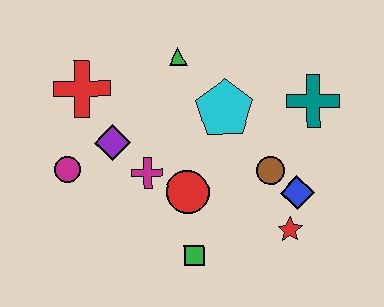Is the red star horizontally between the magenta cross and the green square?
No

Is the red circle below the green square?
No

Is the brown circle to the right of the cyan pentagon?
Yes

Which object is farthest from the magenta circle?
The teal cross is farthest from the magenta circle.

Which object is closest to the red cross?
The purple diamond is closest to the red cross.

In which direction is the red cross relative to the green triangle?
The red cross is to the left of the green triangle.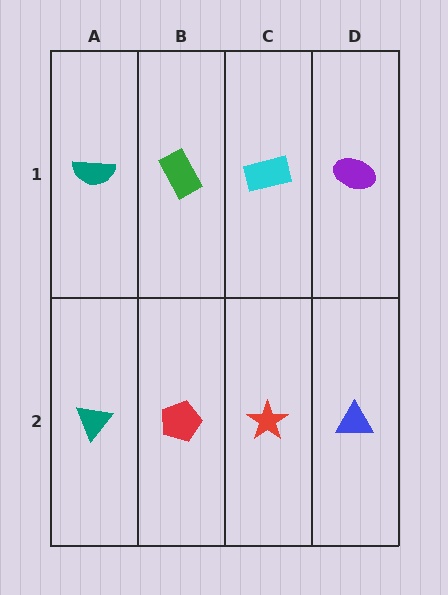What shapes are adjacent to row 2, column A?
A teal semicircle (row 1, column A), a red pentagon (row 2, column B).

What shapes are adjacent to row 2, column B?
A green rectangle (row 1, column B), a teal triangle (row 2, column A), a red star (row 2, column C).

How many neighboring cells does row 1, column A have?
2.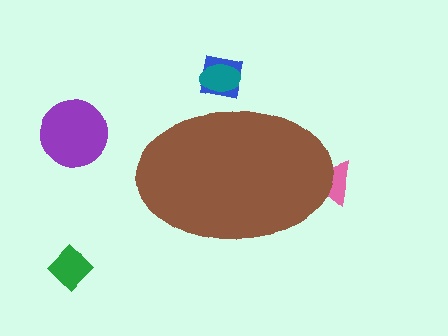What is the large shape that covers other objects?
A brown ellipse.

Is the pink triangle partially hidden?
Yes, the pink triangle is partially hidden behind the brown ellipse.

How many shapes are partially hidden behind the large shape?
3 shapes are partially hidden.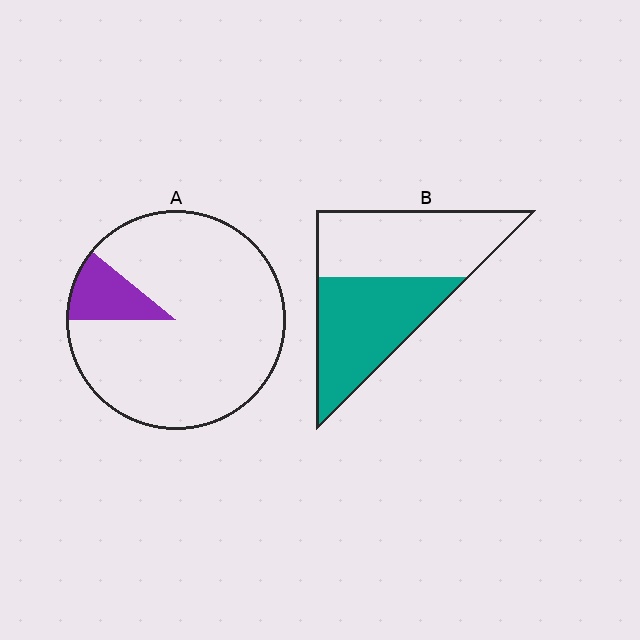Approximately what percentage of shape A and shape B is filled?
A is approximately 10% and B is approximately 50%.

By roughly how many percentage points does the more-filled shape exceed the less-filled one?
By roughly 40 percentage points (B over A).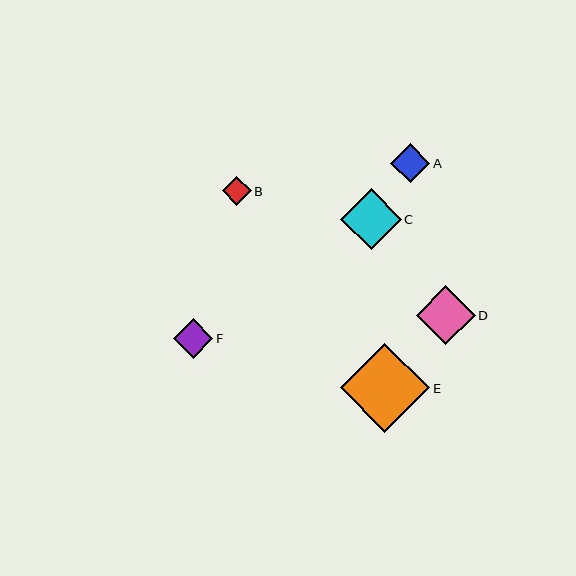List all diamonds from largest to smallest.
From largest to smallest: E, C, D, F, A, B.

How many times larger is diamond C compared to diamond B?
Diamond C is approximately 2.1 times the size of diamond B.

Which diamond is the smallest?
Diamond B is the smallest with a size of approximately 29 pixels.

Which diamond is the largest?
Diamond E is the largest with a size of approximately 89 pixels.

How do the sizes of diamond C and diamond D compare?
Diamond C and diamond D are approximately the same size.